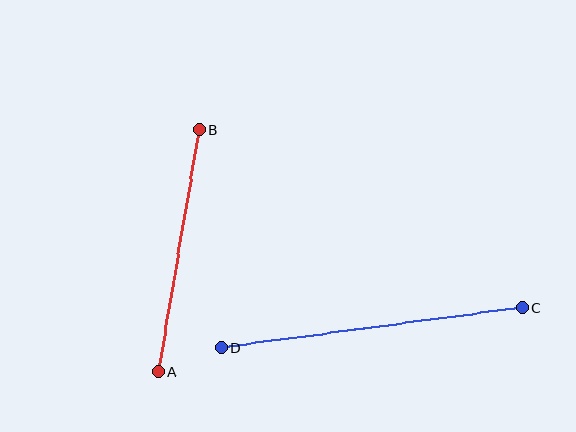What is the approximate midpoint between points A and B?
The midpoint is at approximately (179, 251) pixels.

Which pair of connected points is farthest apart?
Points C and D are farthest apart.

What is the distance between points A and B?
The distance is approximately 245 pixels.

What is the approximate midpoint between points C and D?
The midpoint is at approximately (372, 328) pixels.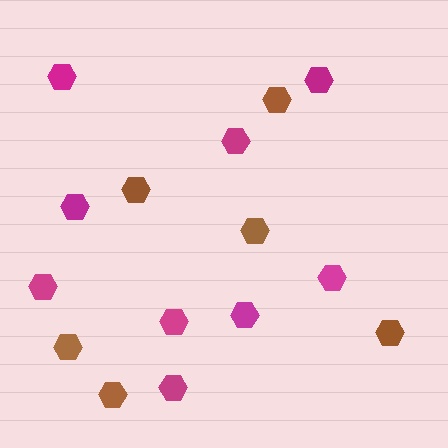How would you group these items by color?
There are 2 groups: one group of magenta hexagons (9) and one group of brown hexagons (6).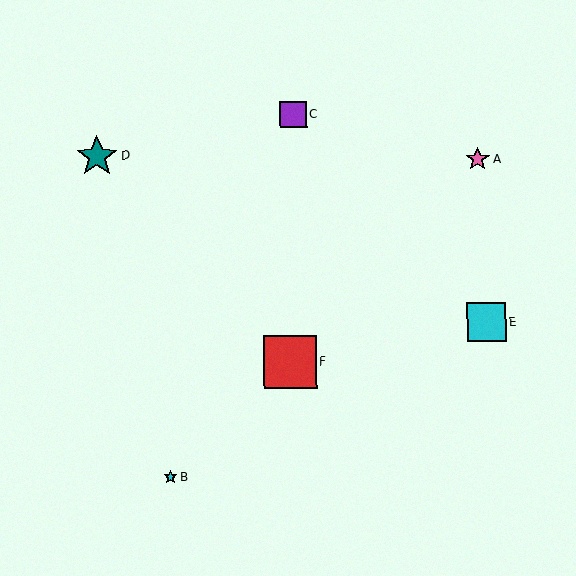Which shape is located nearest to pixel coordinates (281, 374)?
The red square (labeled F) at (290, 362) is nearest to that location.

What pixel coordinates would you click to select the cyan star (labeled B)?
Click at (170, 477) to select the cyan star B.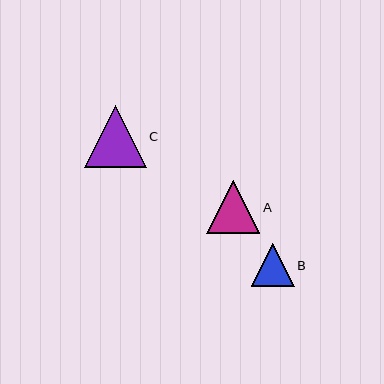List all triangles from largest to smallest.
From largest to smallest: C, A, B.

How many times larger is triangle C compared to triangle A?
Triangle C is approximately 1.2 times the size of triangle A.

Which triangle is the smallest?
Triangle B is the smallest with a size of approximately 43 pixels.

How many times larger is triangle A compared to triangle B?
Triangle A is approximately 1.2 times the size of triangle B.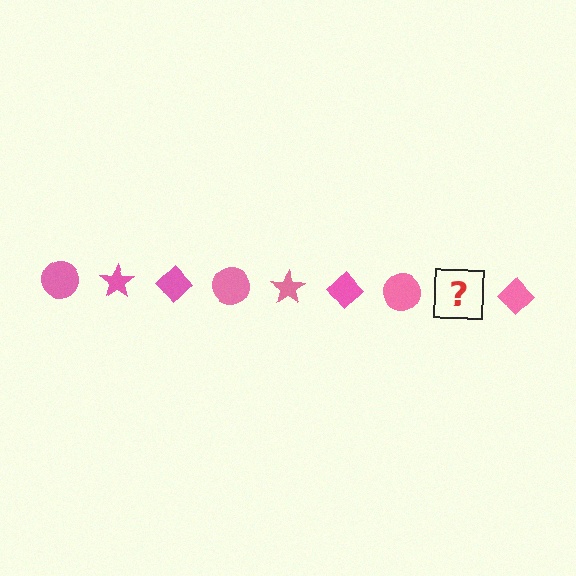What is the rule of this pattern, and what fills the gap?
The rule is that the pattern cycles through circle, star, diamond shapes in pink. The gap should be filled with a pink star.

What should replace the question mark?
The question mark should be replaced with a pink star.